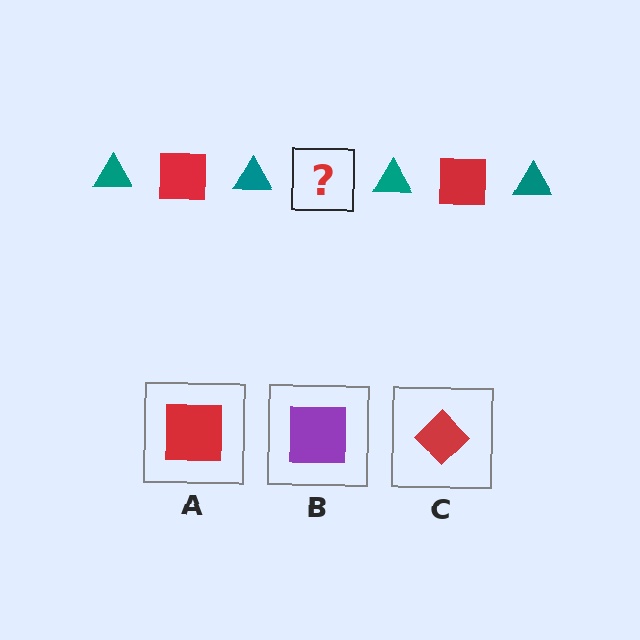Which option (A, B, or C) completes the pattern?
A.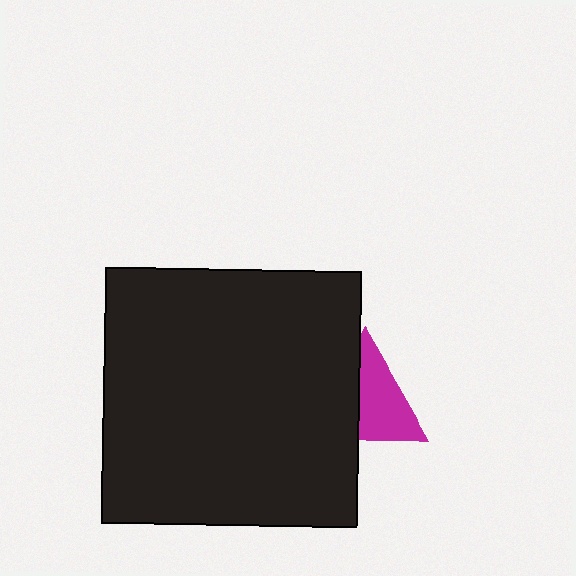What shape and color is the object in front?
The object in front is a black square.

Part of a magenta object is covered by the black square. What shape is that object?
It is a triangle.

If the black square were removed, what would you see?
You would see the complete magenta triangle.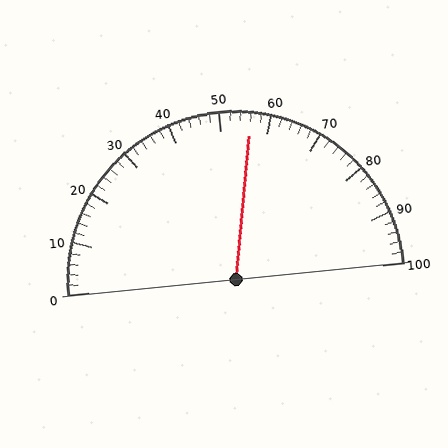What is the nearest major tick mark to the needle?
The nearest major tick mark is 60.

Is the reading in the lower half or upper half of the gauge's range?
The reading is in the upper half of the range (0 to 100).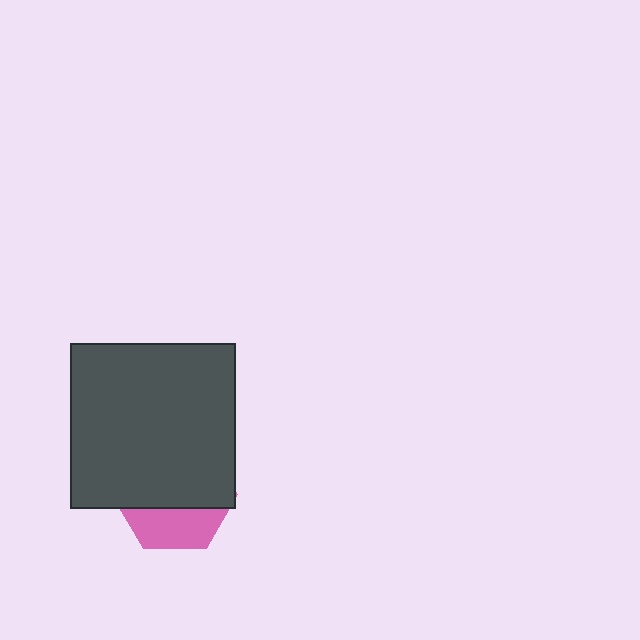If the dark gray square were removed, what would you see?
You would see the complete pink hexagon.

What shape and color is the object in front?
The object in front is a dark gray square.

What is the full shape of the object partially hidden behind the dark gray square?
The partially hidden object is a pink hexagon.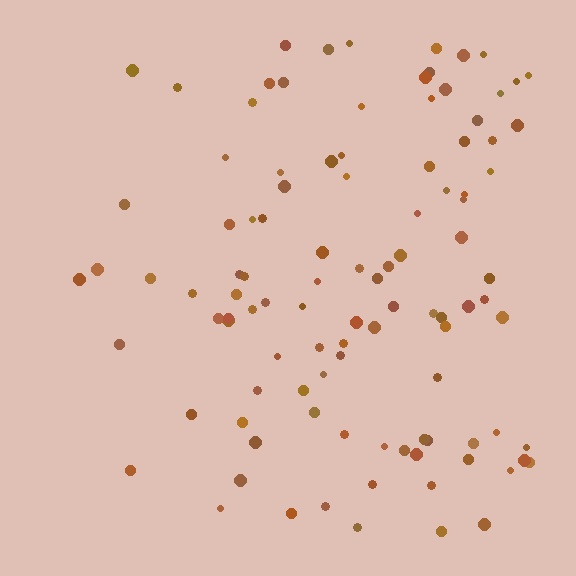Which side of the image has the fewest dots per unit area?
The left.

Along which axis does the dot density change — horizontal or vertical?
Horizontal.